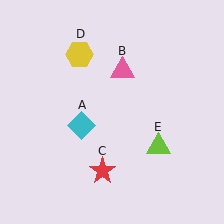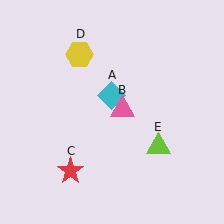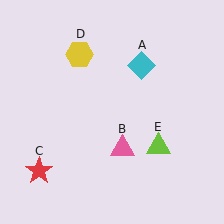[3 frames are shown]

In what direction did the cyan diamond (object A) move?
The cyan diamond (object A) moved up and to the right.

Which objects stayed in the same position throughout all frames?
Yellow hexagon (object D) and lime triangle (object E) remained stationary.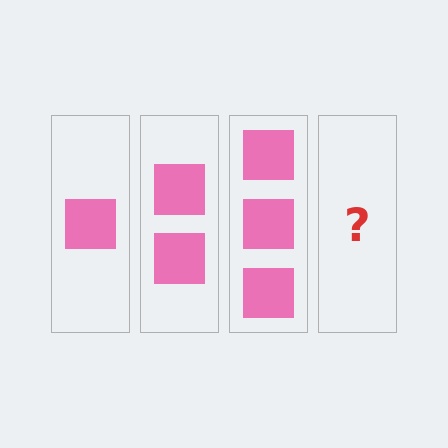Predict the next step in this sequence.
The next step is 4 squares.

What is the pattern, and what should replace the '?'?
The pattern is that each step adds one more square. The '?' should be 4 squares.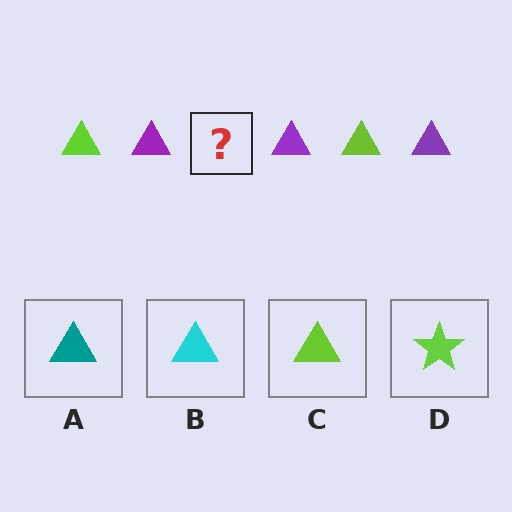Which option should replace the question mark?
Option C.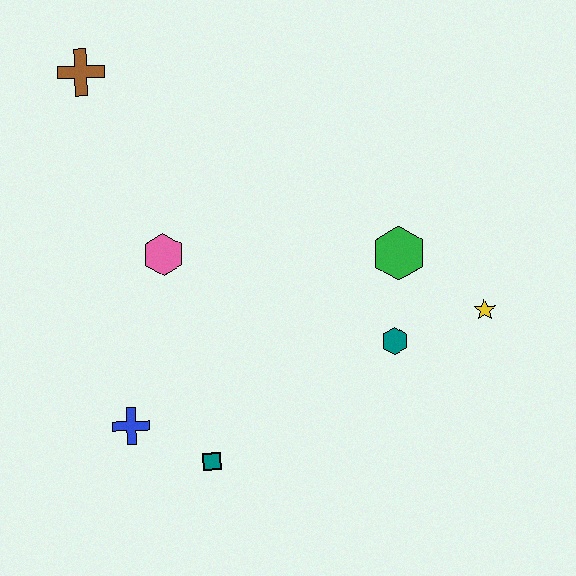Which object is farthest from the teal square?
The brown cross is farthest from the teal square.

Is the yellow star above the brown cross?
No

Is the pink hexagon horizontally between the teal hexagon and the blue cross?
Yes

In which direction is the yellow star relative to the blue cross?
The yellow star is to the right of the blue cross.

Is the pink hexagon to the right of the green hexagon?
No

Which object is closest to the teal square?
The blue cross is closest to the teal square.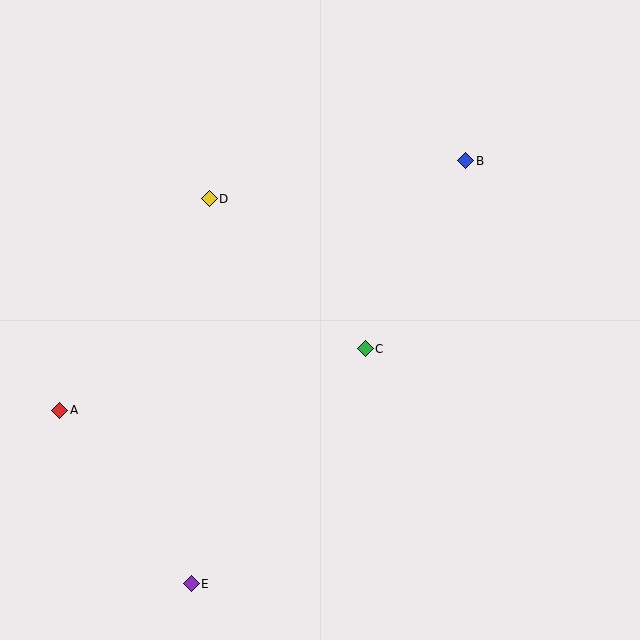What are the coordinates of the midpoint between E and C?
The midpoint between E and C is at (278, 466).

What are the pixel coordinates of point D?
Point D is at (209, 199).